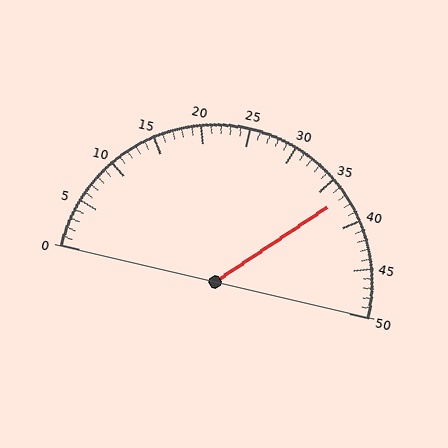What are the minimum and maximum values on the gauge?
The gauge ranges from 0 to 50.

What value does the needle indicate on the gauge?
The needle indicates approximately 37.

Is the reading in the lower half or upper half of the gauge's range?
The reading is in the upper half of the range (0 to 50).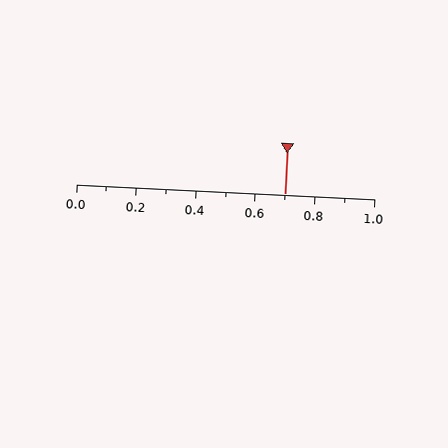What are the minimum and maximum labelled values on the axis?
The axis runs from 0.0 to 1.0.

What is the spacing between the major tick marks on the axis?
The major ticks are spaced 0.2 apart.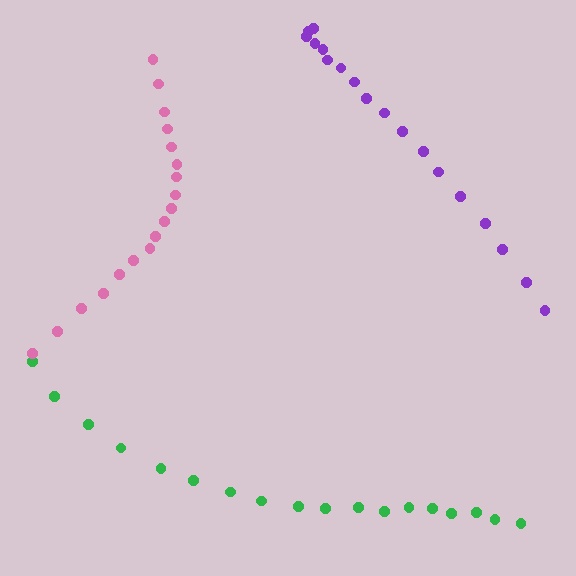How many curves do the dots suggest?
There are 3 distinct paths.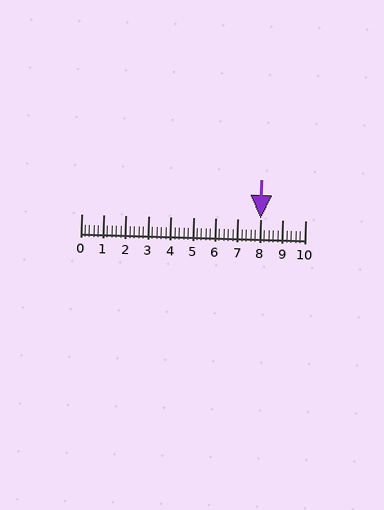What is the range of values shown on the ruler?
The ruler shows values from 0 to 10.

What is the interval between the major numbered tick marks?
The major tick marks are spaced 1 units apart.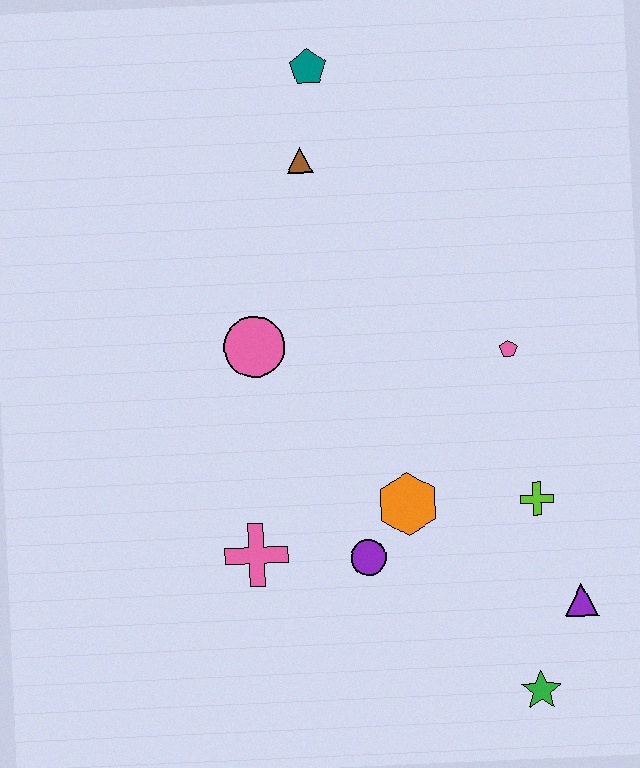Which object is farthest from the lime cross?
The teal pentagon is farthest from the lime cross.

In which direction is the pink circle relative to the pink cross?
The pink circle is above the pink cross.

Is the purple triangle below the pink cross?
Yes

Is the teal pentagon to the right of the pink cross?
Yes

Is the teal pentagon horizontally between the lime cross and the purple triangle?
No